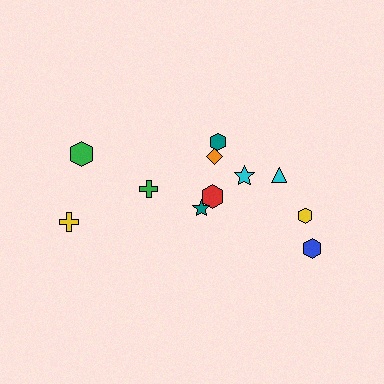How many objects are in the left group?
There are 3 objects.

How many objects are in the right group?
There are 8 objects.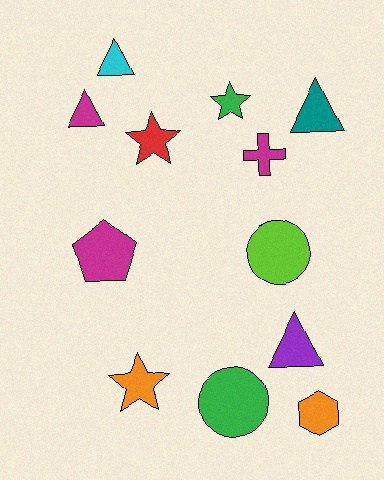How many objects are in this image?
There are 12 objects.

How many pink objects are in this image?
There are no pink objects.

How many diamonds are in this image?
There are no diamonds.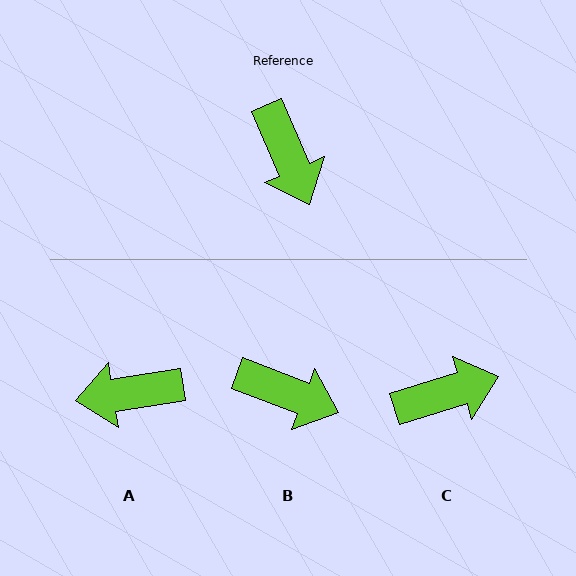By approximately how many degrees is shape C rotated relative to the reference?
Approximately 83 degrees counter-clockwise.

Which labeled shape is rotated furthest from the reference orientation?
A, about 105 degrees away.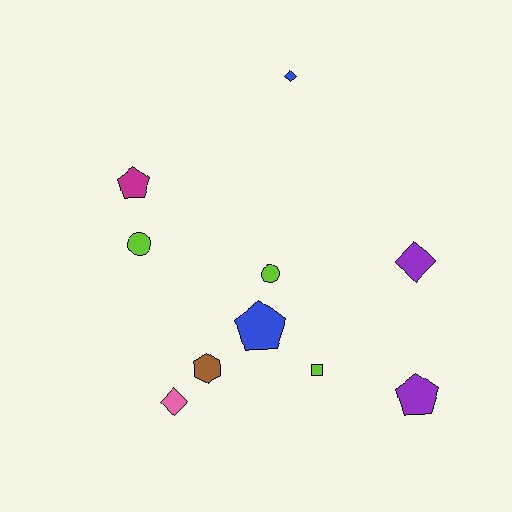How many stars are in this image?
There are no stars.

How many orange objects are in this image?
There are no orange objects.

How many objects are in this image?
There are 10 objects.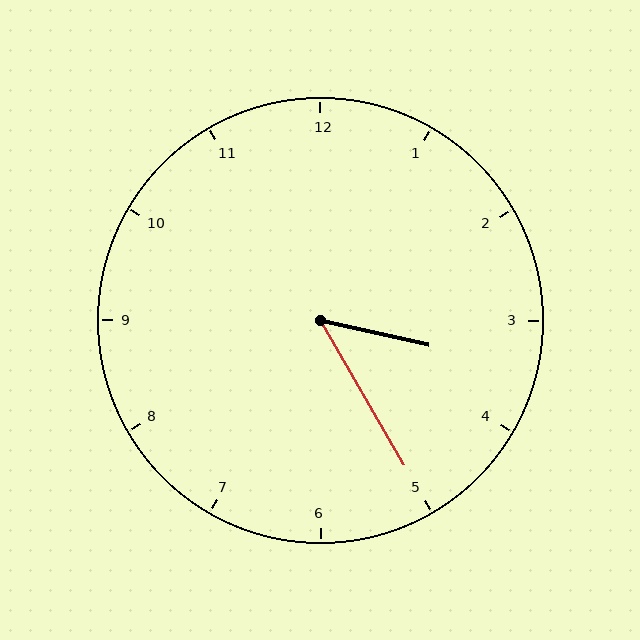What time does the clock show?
3:25.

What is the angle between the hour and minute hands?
Approximately 48 degrees.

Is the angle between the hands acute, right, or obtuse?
It is acute.